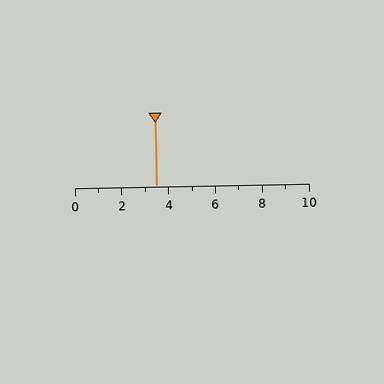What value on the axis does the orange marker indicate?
The marker indicates approximately 3.5.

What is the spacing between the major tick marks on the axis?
The major ticks are spaced 2 apart.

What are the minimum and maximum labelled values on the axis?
The axis runs from 0 to 10.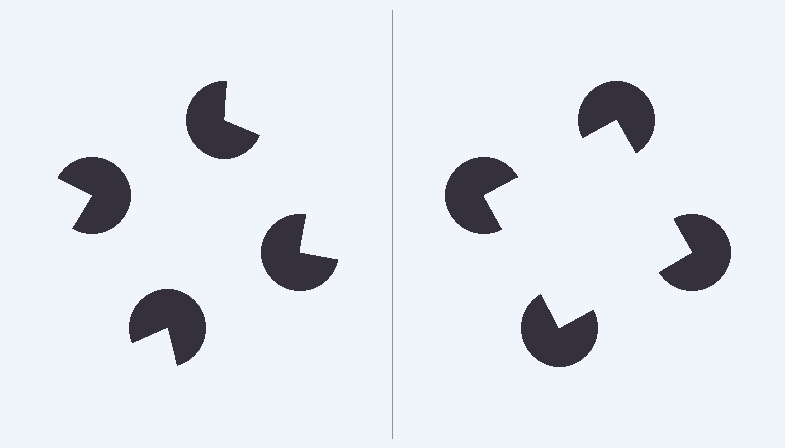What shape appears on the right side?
An illusory square.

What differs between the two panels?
The pac-man discs are positioned identically on both sides; only the wedge orientations differ. On the right they align to a square; on the left they are misaligned.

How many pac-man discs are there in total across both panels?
8 — 4 on each side.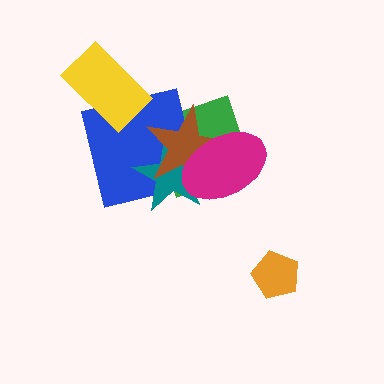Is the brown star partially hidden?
Yes, it is partially covered by another shape.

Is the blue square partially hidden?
Yes, it is partially covered by another shape.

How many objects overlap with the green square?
4 objects overlap with the green square.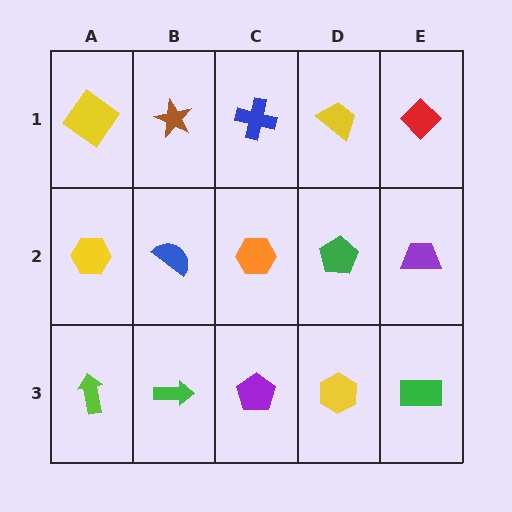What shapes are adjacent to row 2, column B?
A brown star (row 1, column B), a green arrow (row 3, column B), a yellow hexagon (row 2, column A), an orange hexagon (row 2, column C).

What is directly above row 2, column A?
A yellow diamond.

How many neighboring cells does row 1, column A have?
2.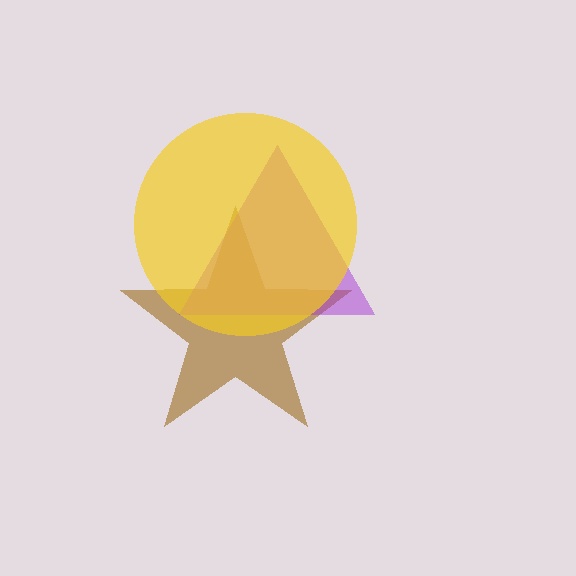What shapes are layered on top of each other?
The layered shapes are: a brown star, a purple triangle, a yellow circle.